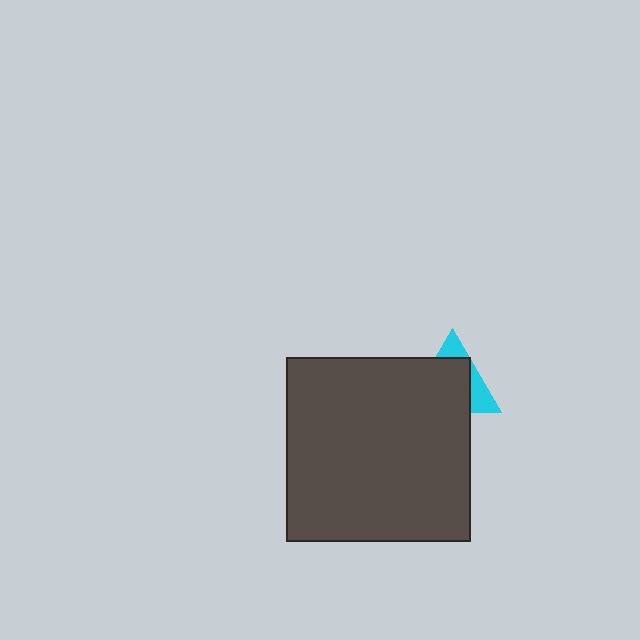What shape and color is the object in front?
The object in front is a dark gray square.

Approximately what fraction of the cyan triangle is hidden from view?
Roughly 69% of the cyan triangle is hidden behind the dark gray square.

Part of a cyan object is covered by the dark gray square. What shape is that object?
It is a triangle.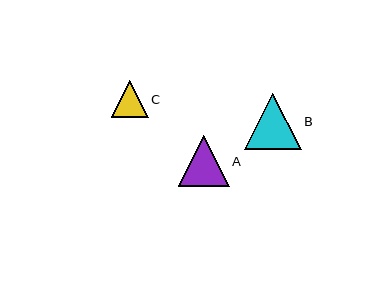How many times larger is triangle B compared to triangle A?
Triangle B is approximately 1.1 times the size of triangle A.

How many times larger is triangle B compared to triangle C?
Triangle B is approximately 1.5 times the size of triangle C.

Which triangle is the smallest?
Triangle C is the smallest with a size of approximately 37 pixels.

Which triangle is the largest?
Triangle B is the largest with a size of approximately 57 pixels.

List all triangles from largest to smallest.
From largest to smallest: B, A, C.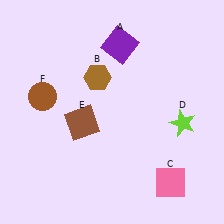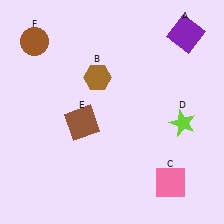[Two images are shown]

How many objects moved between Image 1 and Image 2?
2 objects moved between the two images.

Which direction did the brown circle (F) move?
The brown circle (F) moved up.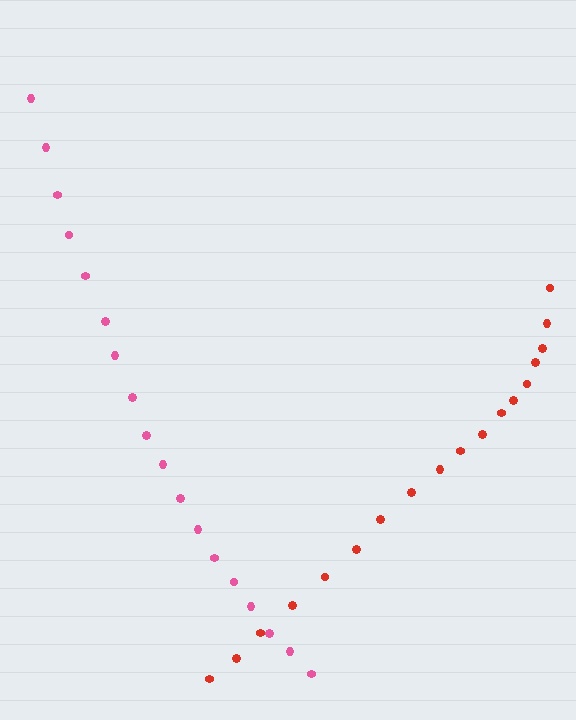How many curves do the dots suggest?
There are 2 distinct paths.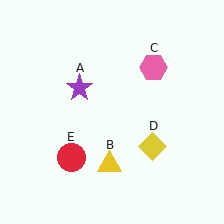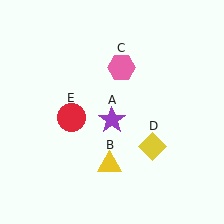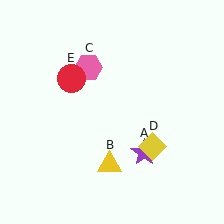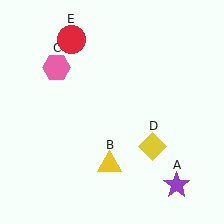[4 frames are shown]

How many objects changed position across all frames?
3 objects changed position: purple star (object A), pink hexagon (object C), red circle (object E).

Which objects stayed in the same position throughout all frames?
Yellow triangle (object B) and yellow diamond (object D) remained stationary.